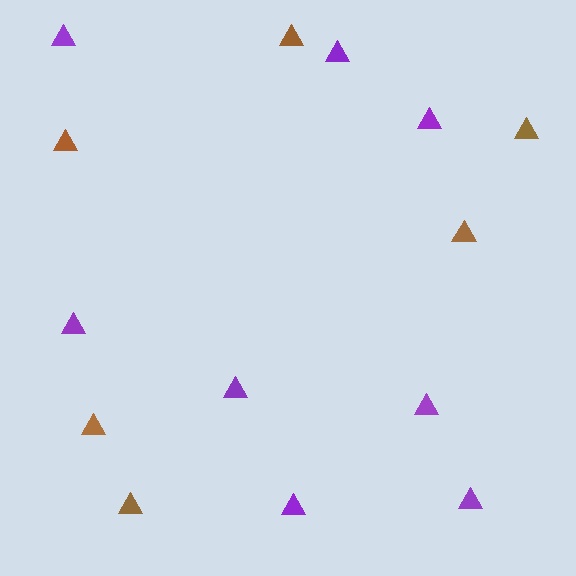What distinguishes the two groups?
There are 2 groups: one group of purple triangles (8) and one group of brown triangles (6).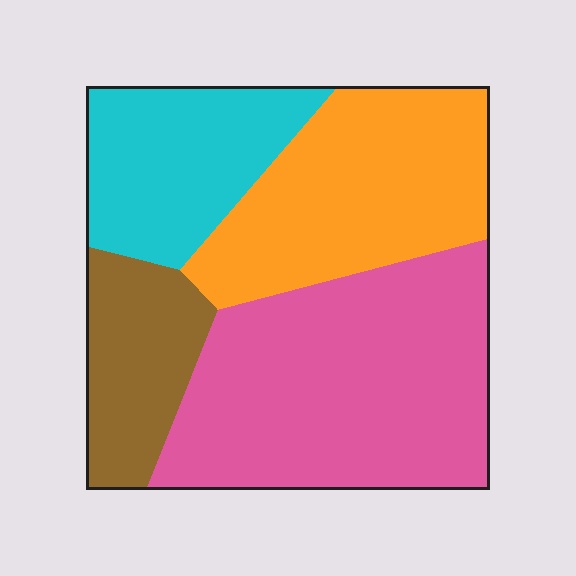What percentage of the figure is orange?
Orange covers around 25% of the figure.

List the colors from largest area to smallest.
From largest to smallest: pink, orange, cyan, brown.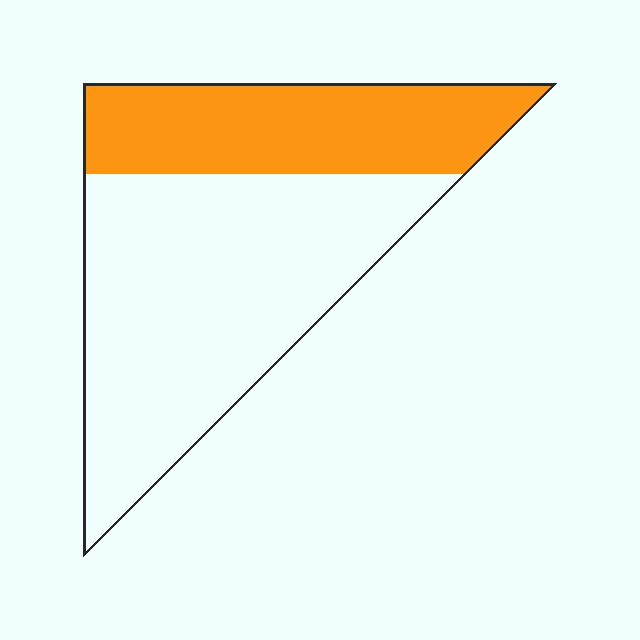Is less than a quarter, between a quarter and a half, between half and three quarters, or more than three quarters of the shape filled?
Between a quarter and a half.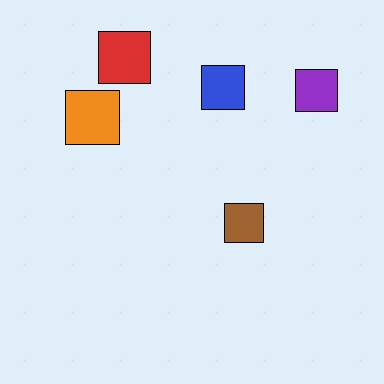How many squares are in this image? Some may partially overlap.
There are 5 squares.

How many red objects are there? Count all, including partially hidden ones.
There is 1 red object.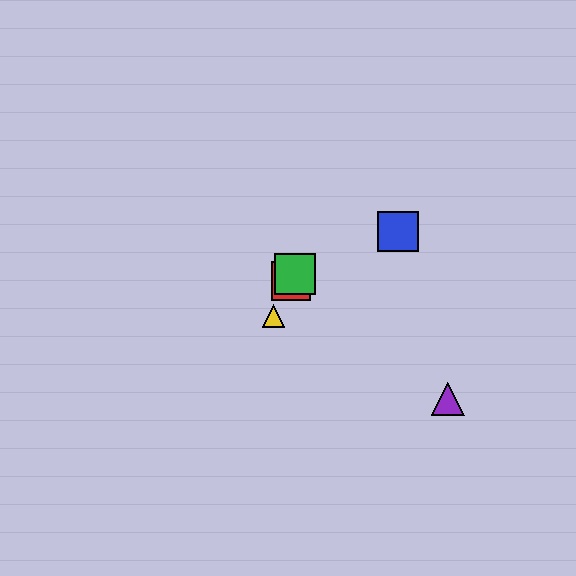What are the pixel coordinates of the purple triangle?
The purple triangle is at (448, 399).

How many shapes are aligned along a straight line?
3 shapes (the red square, the green square, the yellow triangle) are aligned along a straight line.